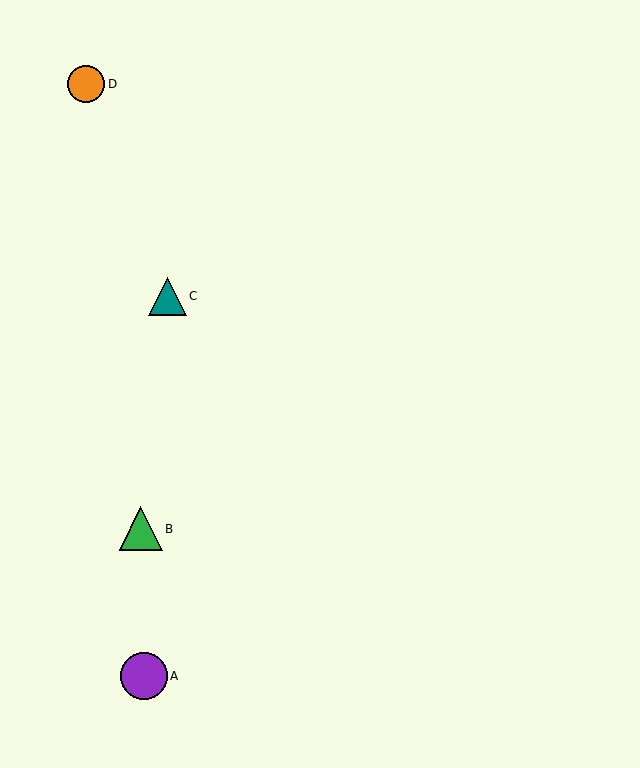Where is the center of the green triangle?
The center of the green triangle is at (141, 529).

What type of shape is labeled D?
Shape D is an orange circle.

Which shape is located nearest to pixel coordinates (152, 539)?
The green triangle (labeled B) at (141, 529) is nearest to that location.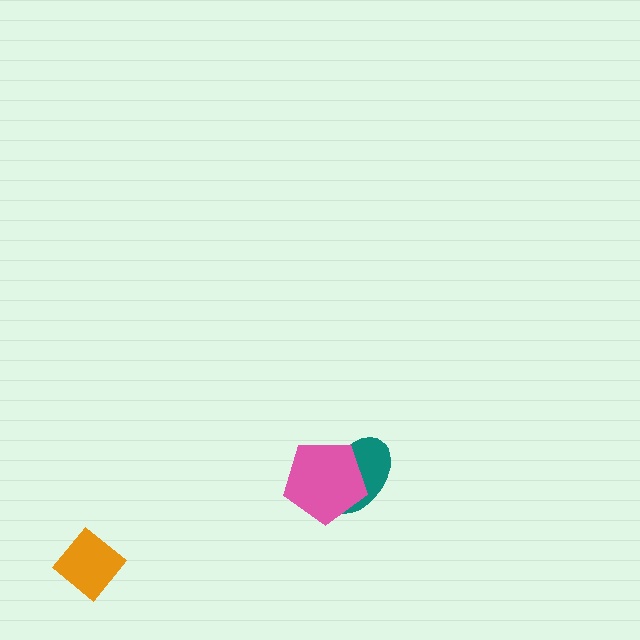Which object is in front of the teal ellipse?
The pink pentagon is in front of the teal ellipse.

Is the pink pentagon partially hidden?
No, no other shape covers it.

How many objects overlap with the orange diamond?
0 objects overlap with the orange diamond.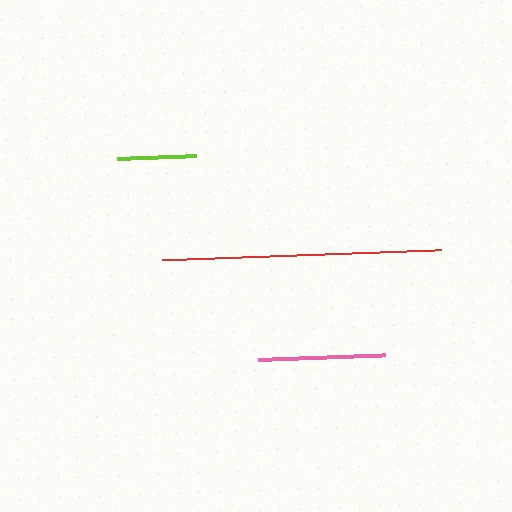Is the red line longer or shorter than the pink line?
The red line is longer than the pink line.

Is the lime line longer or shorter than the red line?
The red line is longer than the lime line.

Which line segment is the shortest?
The lime line is the shortest at approximately 79 pixels.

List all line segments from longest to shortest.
From longest to shortest: red, pink, lime.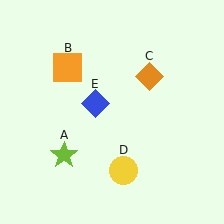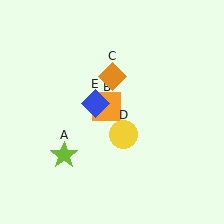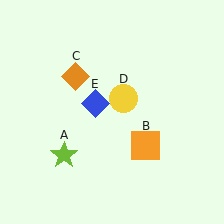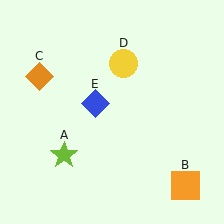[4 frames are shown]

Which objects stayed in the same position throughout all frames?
Lime star (object A) and blue diamond (object E) remained stationary.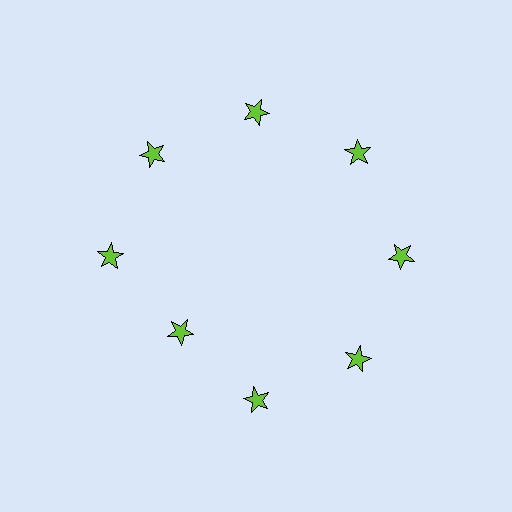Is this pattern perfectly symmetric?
No. The 8 lime stars are arranged in a ring, but one element near the 8 o'clock position is pulled inward toward the center, breaking the 8-fold rotational symmetry.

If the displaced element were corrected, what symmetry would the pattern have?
It would have 8-fold rotational symmetry — the pattern would map onto itself every 45 degrees.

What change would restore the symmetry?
The symmetry would be restored by moving it outward, back onto the ring so that all 8 stars sit at equal angles and equal distance from the center.